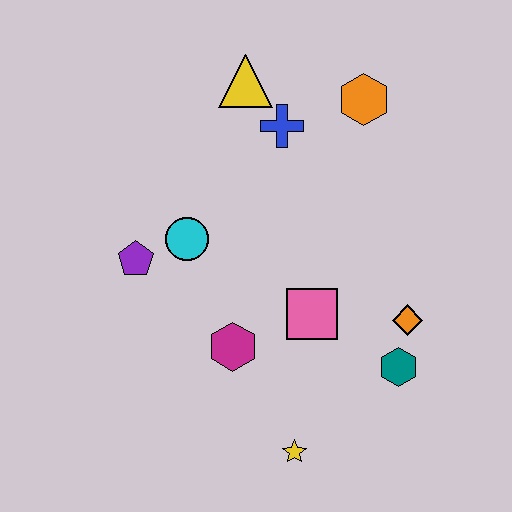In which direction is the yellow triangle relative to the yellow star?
The yellow triangle is above the yellow star.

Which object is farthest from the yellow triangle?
The yellow star is farthest from the yellow triangle.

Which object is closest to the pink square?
The magenta hexagon is closest to the pink square.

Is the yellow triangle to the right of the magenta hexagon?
Yes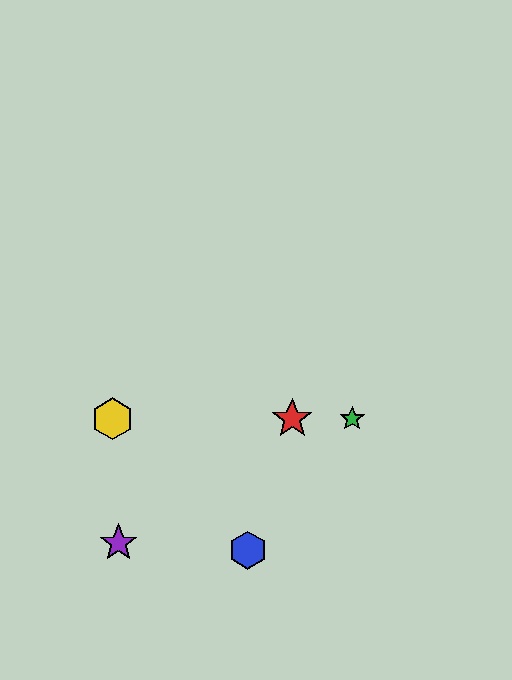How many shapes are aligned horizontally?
3 shapes (the red star, the green star, the yellow hexagon) are aligned horizontally.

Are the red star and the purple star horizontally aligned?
No, the red star is at y≈419 and the purple star is at y≈543.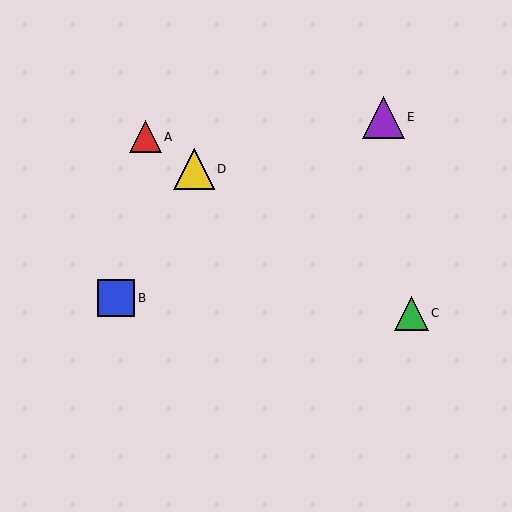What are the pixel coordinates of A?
Object A is at (145, 137).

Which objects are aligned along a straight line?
Objects A, C, D are aligned along a straight line.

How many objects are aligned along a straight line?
3 objects (A, C, D) are aligned along a straight line.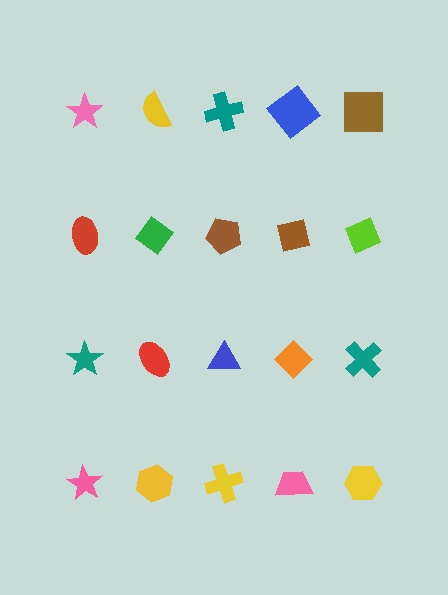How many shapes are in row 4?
5 shapes.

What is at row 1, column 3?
A teal cross.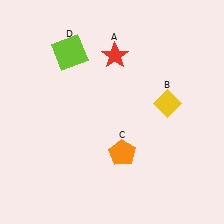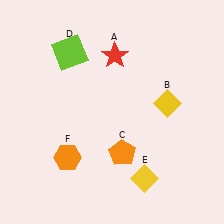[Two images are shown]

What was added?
A yellow diamond (E), an orange hexagon (F) were added in Image 2.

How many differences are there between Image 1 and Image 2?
There are 2 differences between the two images.